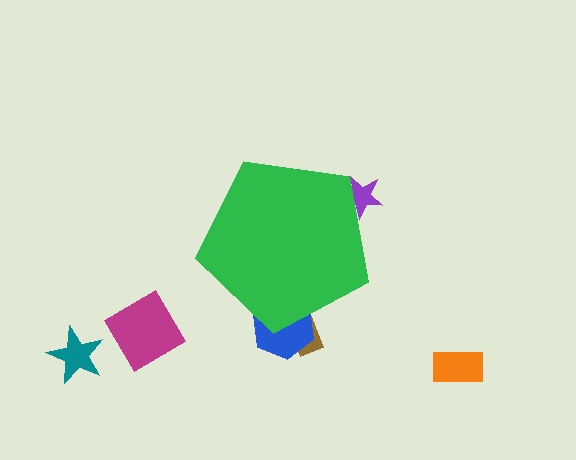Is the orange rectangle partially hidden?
No, the orange rectangle is fully visible.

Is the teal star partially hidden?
No, the teal star is fully visible.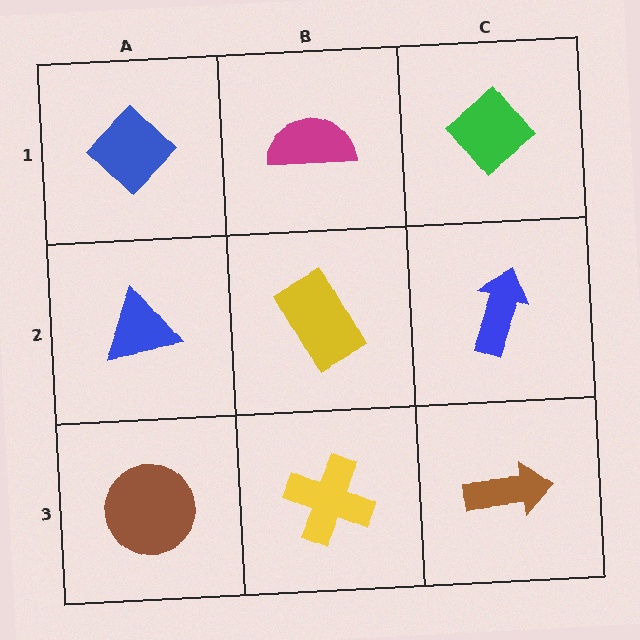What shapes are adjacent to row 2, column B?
A magenta semicircle (row 1, column B), a yellow cross (row 3, column B), a blue triangle (row 2, column A), a blue arrow (row 2, column C).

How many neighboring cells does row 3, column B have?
3.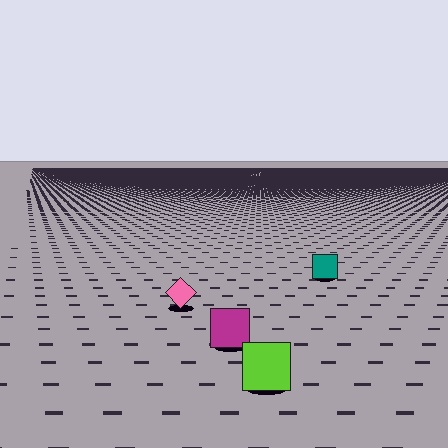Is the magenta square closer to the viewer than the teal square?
Yes. The magenta square is closer — you can tell from the texture gradient: the ground texture is coarser near it.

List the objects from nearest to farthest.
From nearest to farthest: the lime square, the magenta square, the pink diamond, the teal square.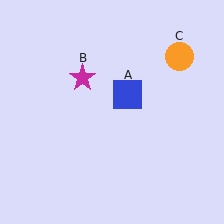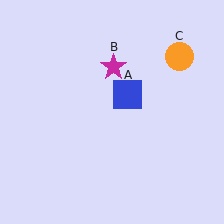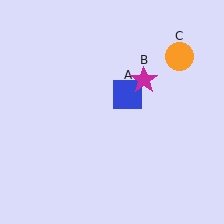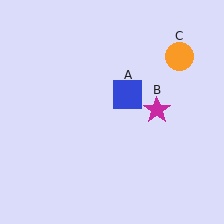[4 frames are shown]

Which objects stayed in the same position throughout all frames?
Blue square (object A) and orange circle (object C) remained stationary.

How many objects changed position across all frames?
1 object changed position: magenta star (object B).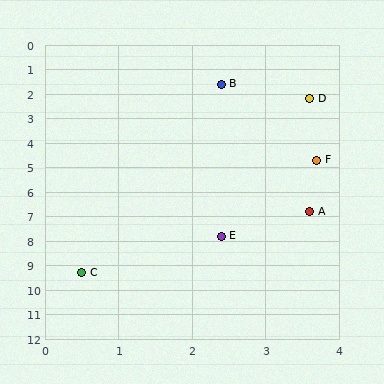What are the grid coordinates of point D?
Point D is at approximately (3.6, 2.2).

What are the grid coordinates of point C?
Point C is at approximately (0.5, 9.3).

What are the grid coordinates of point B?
Point B is at approximately (2.4, 1.6).